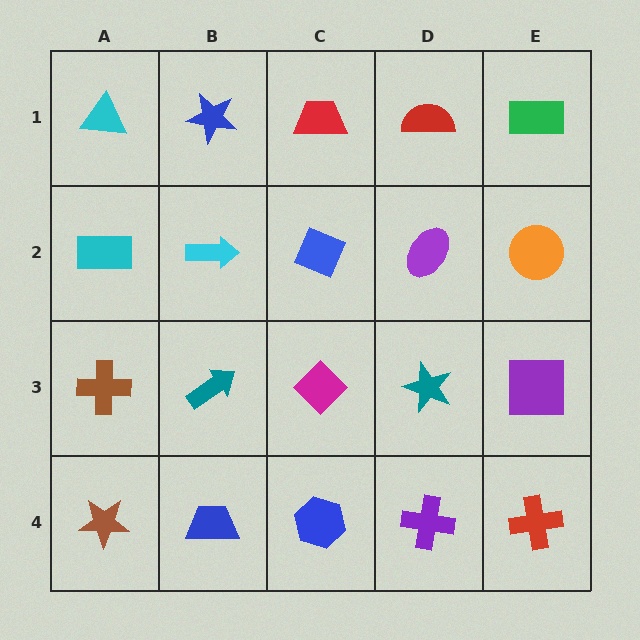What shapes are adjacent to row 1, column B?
A cyan arrow (row 2, column B), a cyan triangle (row 1, column A), a red trapezoid (row 1, column C).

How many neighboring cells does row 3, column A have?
3.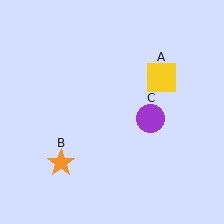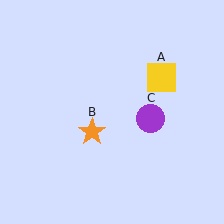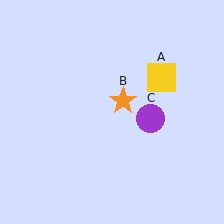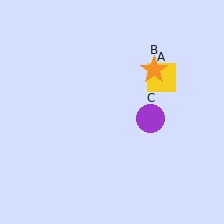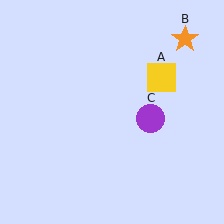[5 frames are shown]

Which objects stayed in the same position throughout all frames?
Yellow square (object A) and purple circle (object C) remained stationary.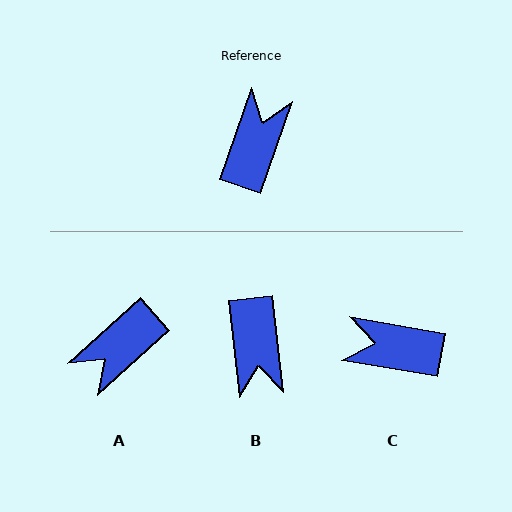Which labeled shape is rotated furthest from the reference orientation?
B, about 155 degrees away.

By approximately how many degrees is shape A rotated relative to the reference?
Approximately 151 degrees counter-clockwise.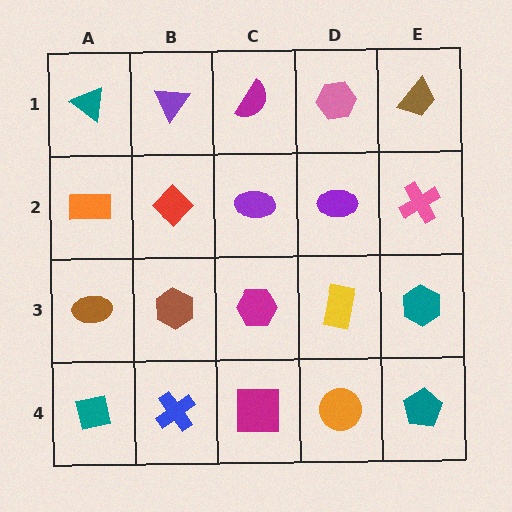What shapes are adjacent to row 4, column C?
A magenta hexagon (row 3, column C), a blue cross (row 4, column B), an orange circle (row 4, column D).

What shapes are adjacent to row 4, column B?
A brown hexagon (row 3, column B), a teal square (row 4, column A), a magenta square (row 4, column C).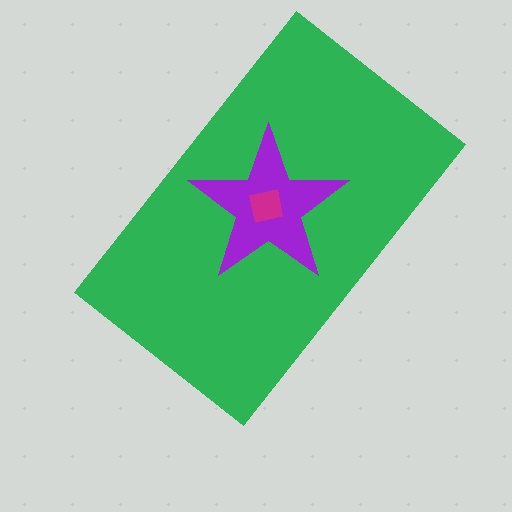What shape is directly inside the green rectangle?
The purple star.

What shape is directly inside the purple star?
The magenta square.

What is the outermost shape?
The green rectangle.